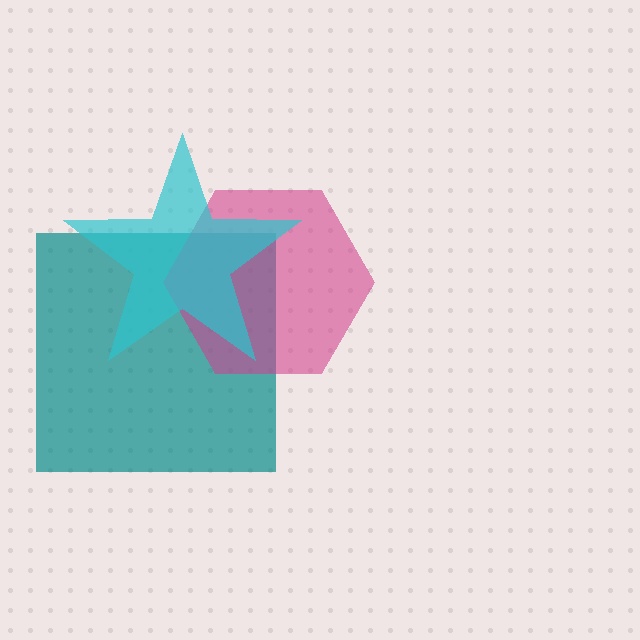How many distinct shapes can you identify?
There are 3 distinct shapes: a teal square, a magenta hexagon, a cyan star.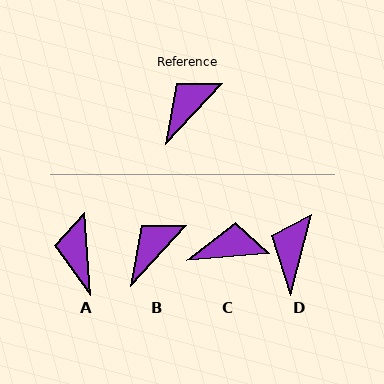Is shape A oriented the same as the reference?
No, it is off by about 47 degrees.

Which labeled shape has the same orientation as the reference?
B.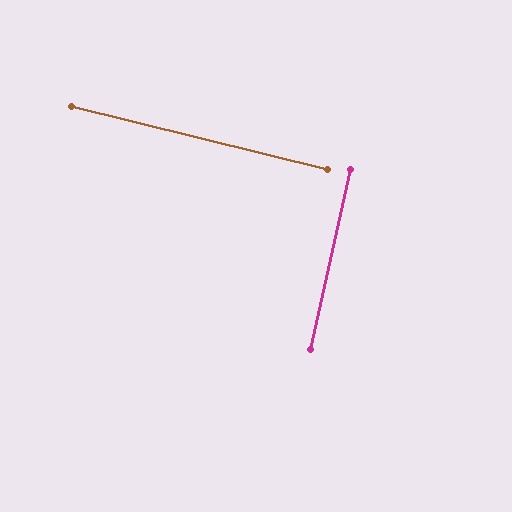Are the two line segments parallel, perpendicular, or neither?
Perpendicular — they meet at approximately 89°.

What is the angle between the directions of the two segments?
Approximately 89 degrees.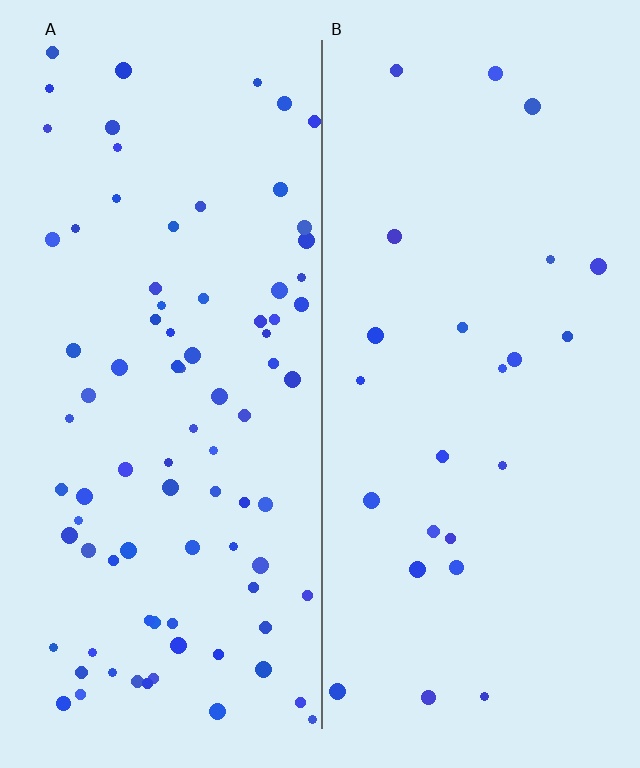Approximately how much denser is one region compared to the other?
Approximately 3.6× — region A over region B.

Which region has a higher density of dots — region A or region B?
A (the left).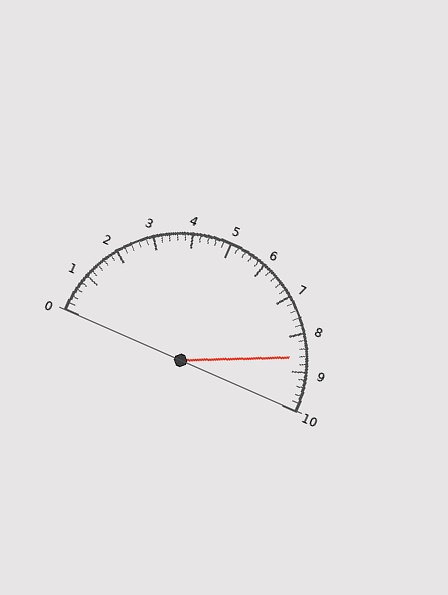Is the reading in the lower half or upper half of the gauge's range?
The reading is in the upper half of the range (0 to 10).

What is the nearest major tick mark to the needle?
The nearest major tick mark is 9.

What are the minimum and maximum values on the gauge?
The gauge ranges from 0 to 10.